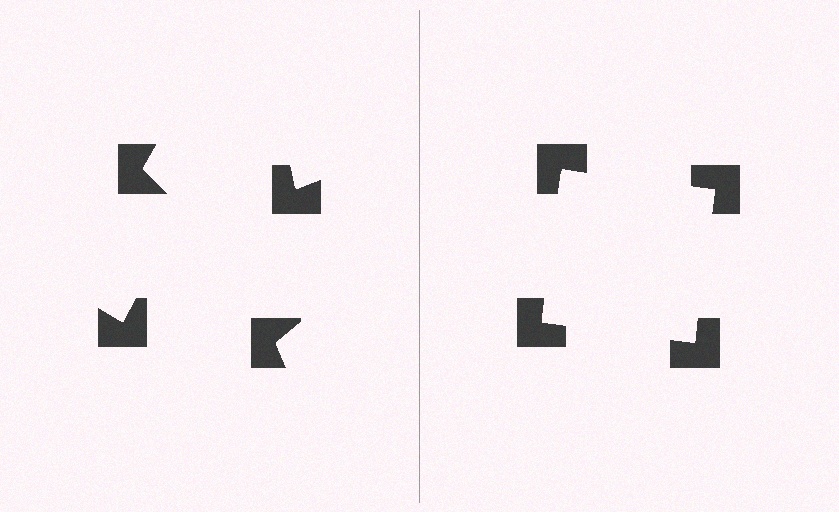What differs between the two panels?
The notched squares are positioned identically on both sides; only the wedge orientations differ. On the right they align to a square; on the left they are misaligned.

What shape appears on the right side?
An illusory square.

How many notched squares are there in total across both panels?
8 — 4 on each side.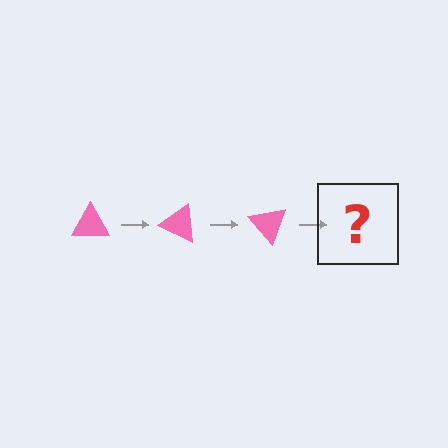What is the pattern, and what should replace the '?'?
The pattern is that the triangle rotates 25 degrees each step. The '?' should be a pink triangle rotated 75 degrees.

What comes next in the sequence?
The next element should be a pink triangle rotated 75 degrees.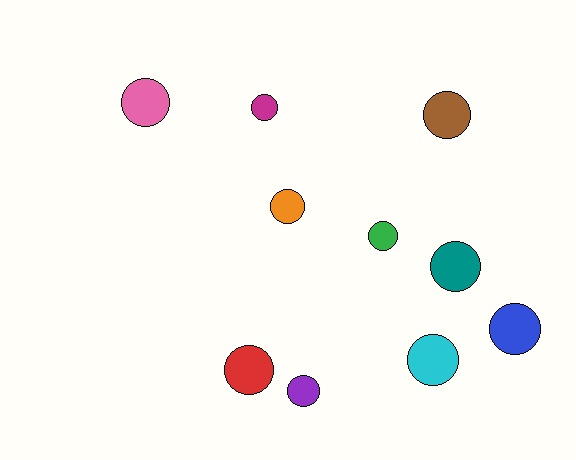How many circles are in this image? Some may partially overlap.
There are 10 circles.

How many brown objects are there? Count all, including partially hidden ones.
There is 1 brown object.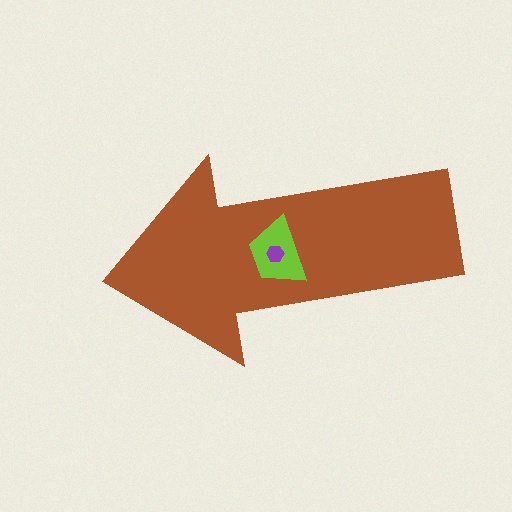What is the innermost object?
The purple hexagon.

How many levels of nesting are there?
3.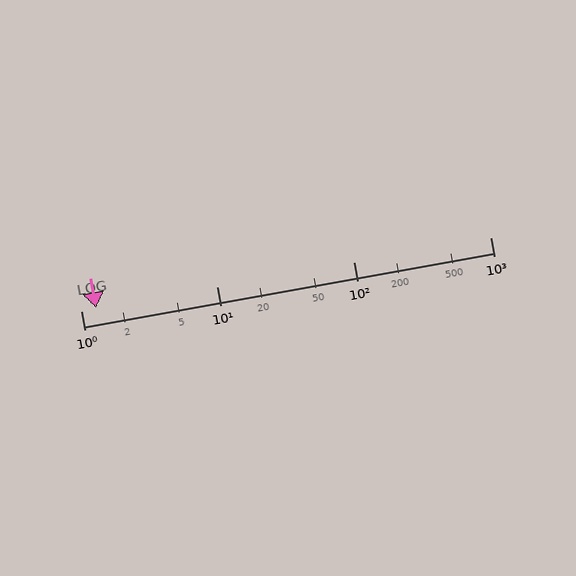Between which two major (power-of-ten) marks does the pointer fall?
The pointer is between 1 and 10.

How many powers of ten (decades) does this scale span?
The scale spans 3 decades, from 1 to 1000.